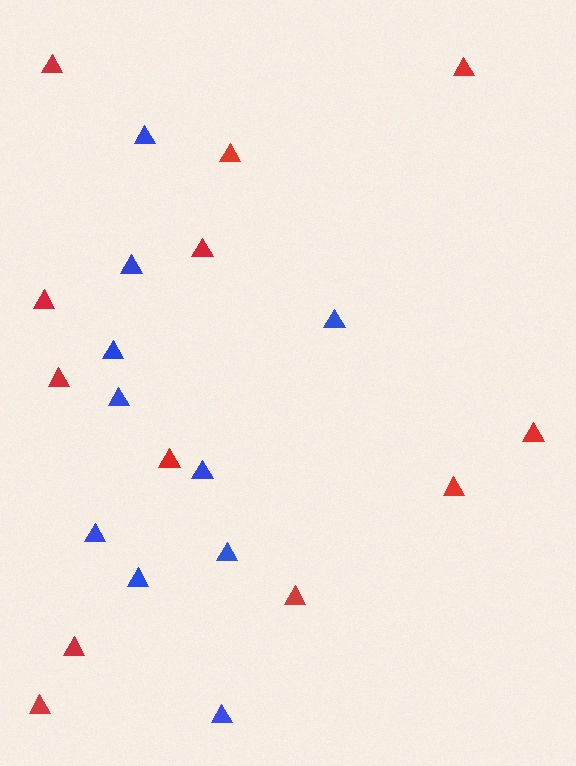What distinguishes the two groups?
There are 2 groups: one group of red triangles (12) and one group of blue triangles (10).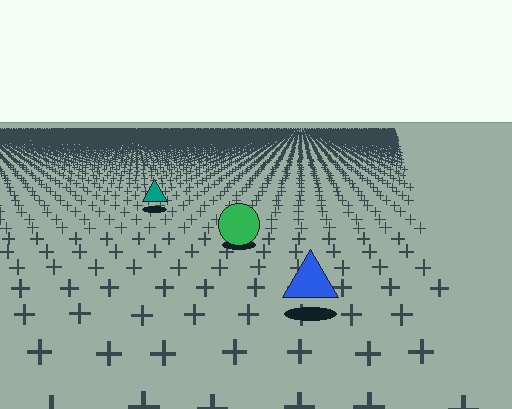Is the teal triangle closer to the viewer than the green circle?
No. The green circle is closer — you can tell from the texture gradient: the ground texture is coarser near it.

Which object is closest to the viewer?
The blue triangle is closest. The texture marks near it are larger and more spread out.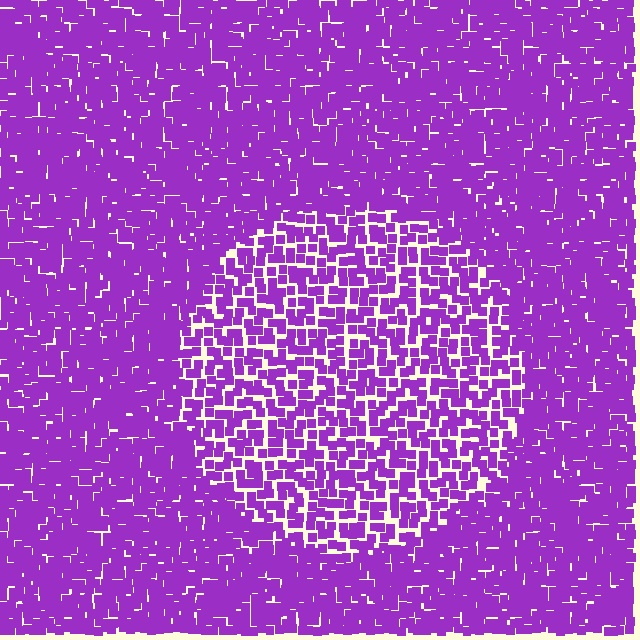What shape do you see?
I see a circle.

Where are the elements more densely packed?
The elements are more densely packed outside the circle boundary.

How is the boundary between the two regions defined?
The boundary is defined by a change in element density (approximately 1.7x ratio). All elements are the same color, size, and shape.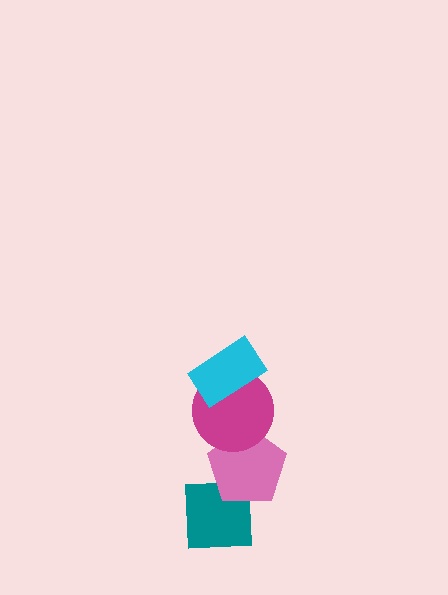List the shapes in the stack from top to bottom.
From top to bottom: the cyan rectangle, the magenta circle, the pink pentagon, the teal square.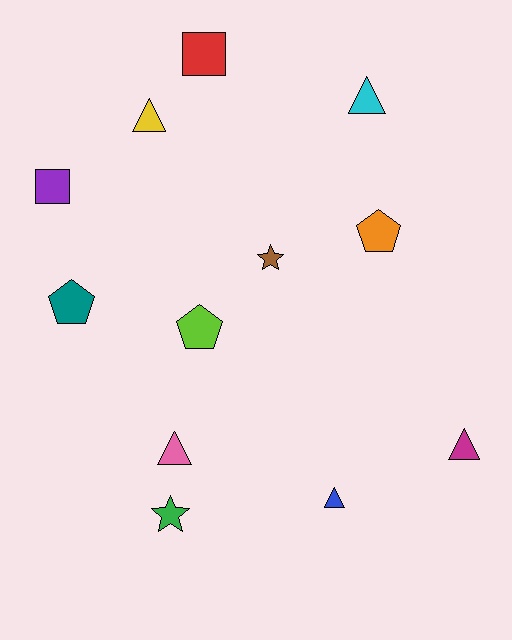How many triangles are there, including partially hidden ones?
There are 5 triangles.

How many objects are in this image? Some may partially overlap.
There are 12 objects.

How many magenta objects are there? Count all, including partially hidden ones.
There is 1 magenta object.